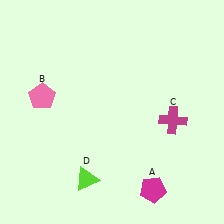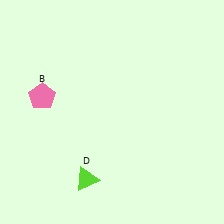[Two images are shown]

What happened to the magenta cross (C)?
The magenta cross (C) was removed in Image 2. It was in the bottom-right area of Image 1.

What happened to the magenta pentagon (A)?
The magenta pentagon (A) was removed in Image 2. It was in the bottom-right area of Image 1.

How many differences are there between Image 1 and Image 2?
There are 2 differences between the two images.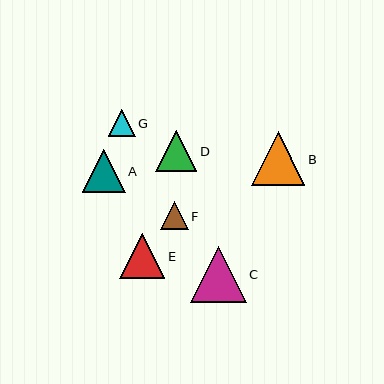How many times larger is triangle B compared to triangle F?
Triangle B is approximately 1.9 times the size of triangle F.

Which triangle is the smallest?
Triangle G is the smallest with a size of approximately 27 pixels.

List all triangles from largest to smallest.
From largest to smallest: C, B, E, A, D, F, G.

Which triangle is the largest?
Triangle C is the largest with a size of approximately 56 pixels.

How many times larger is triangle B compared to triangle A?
Triangle B is approximately 1.2 times the size of triangle A.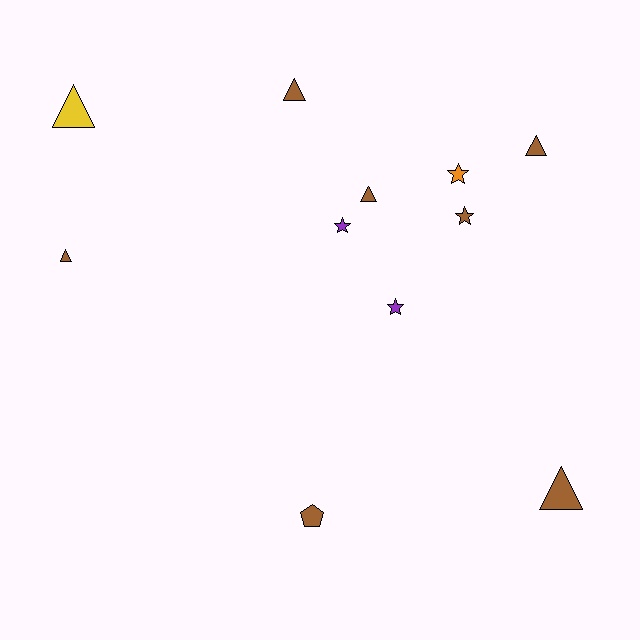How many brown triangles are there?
There are 5 brown triangles.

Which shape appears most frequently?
Triangle, with 6 objects.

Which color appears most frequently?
Brown, with 7 objects.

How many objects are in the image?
There are 11 objects.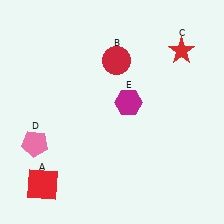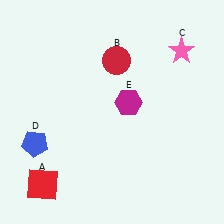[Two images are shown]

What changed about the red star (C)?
In Image 1, C is red. In Image 2, it changed to pink.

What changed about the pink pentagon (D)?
In Image 1, D is pink. In Image 2, it changed to blue.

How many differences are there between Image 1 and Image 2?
There are 2 differences between the two images.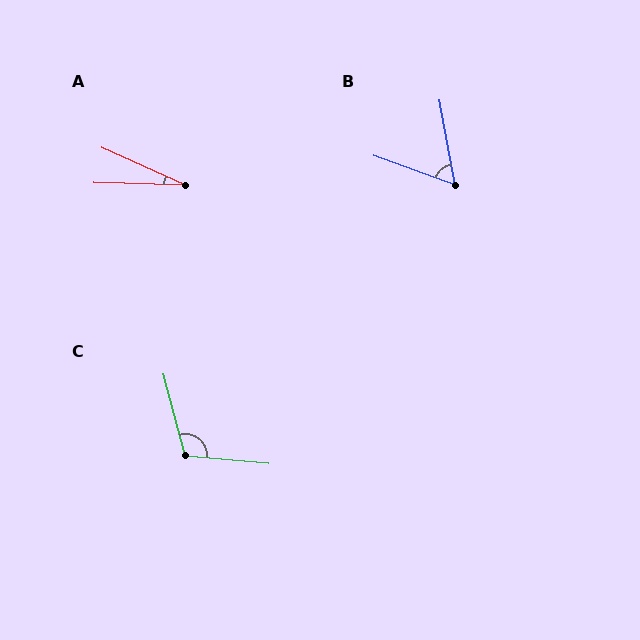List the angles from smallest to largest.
A (22°), B (59°), C (110°).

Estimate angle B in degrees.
Approximately 59 degrees.